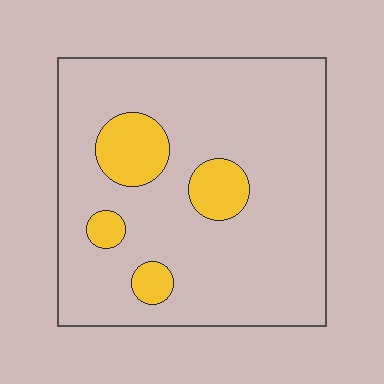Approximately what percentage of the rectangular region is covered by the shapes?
Approximately 15%.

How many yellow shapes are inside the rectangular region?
4.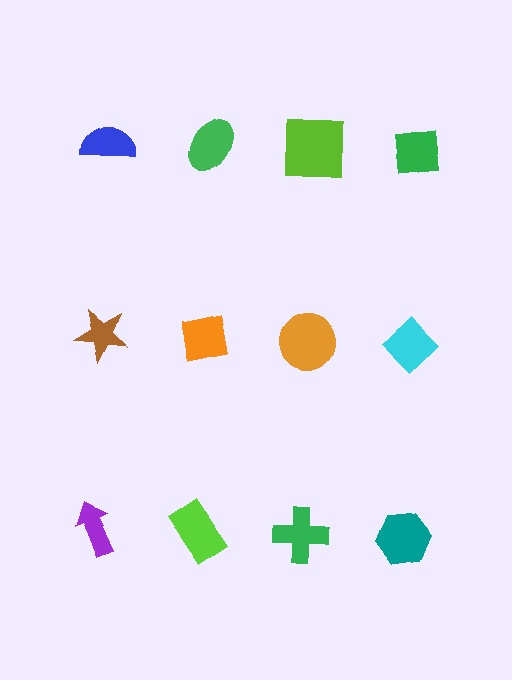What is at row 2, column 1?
A brown star.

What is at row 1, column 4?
A green square.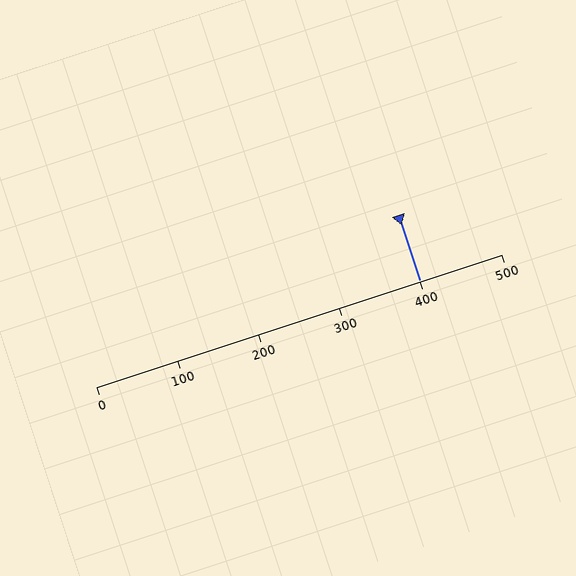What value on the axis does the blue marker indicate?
The marker indicates approximately 400.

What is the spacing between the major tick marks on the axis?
The major ticks are spaced 100 apart.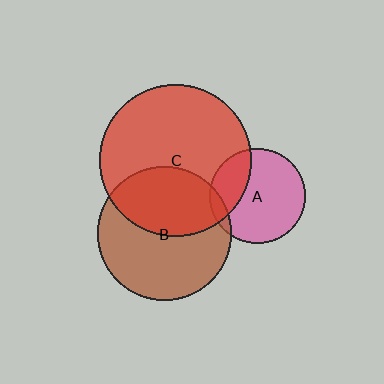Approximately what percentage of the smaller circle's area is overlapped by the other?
Approximately 5%.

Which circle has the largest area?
Circle C (red).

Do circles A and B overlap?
Yes.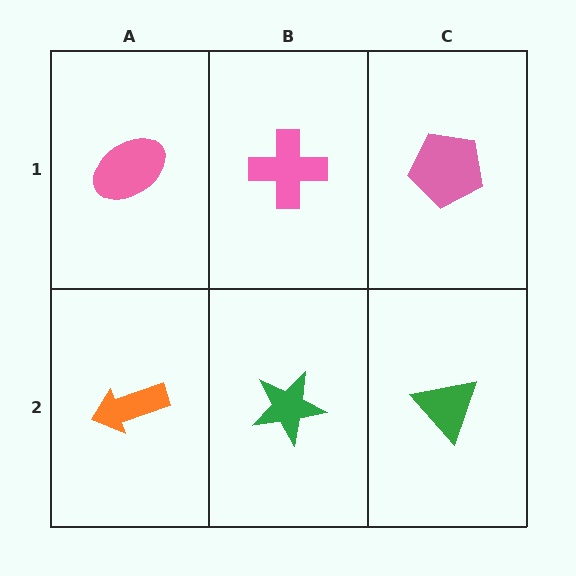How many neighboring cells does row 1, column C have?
2.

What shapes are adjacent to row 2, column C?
A pink pentagon (row 1, column C), a green star (row 2, column B).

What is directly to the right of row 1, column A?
A pink cross.